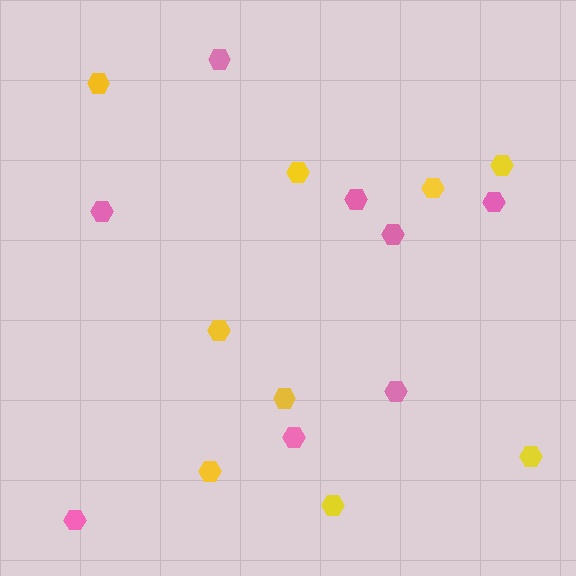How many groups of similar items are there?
There are 2 groups: one group of yellow hexagons (9) and one group of pink hexagons (8).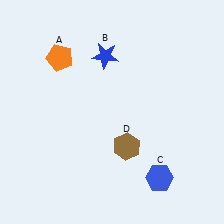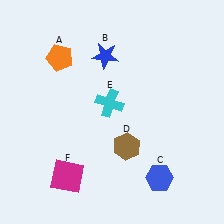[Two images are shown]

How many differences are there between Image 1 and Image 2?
There are 2 differences between the two images.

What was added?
A cyan cross (E), a magenta square (F) were added in Image 2.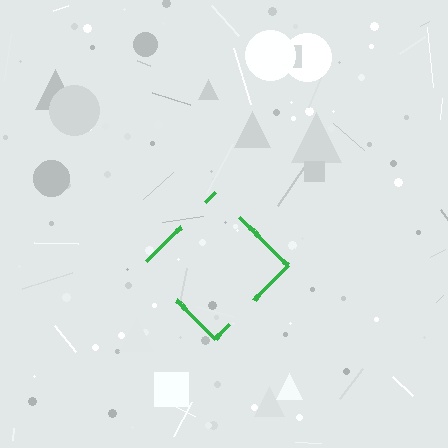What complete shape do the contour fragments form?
The contour fragments form a diamond.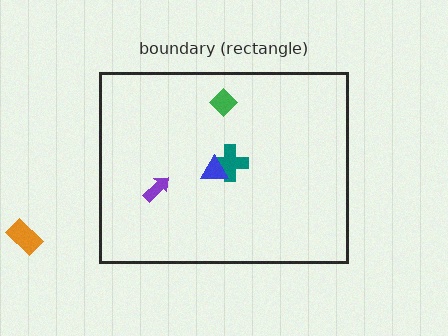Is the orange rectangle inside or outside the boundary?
Outside.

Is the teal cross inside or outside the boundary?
Inside.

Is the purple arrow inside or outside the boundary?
Inside.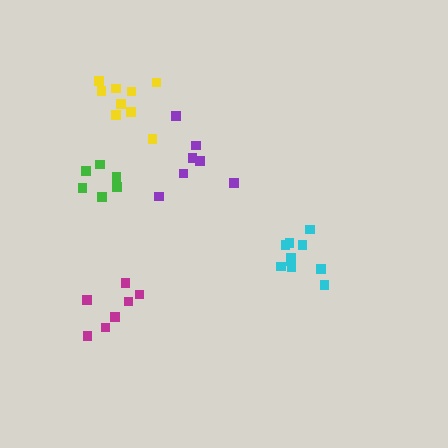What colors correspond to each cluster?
The clusters are colored: cyan, magenta, yellow, purple, green.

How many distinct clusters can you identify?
There are 5 distinct clusters.